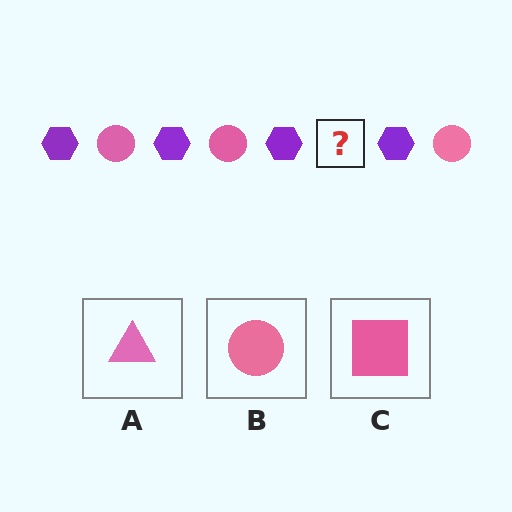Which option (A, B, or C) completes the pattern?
B.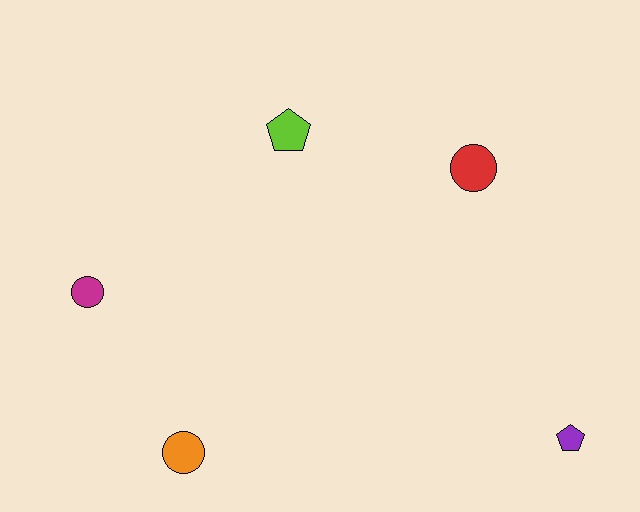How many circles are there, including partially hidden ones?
There are 3 circles.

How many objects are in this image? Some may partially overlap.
There are 5 objects.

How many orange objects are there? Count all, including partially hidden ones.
There is 1 orange object.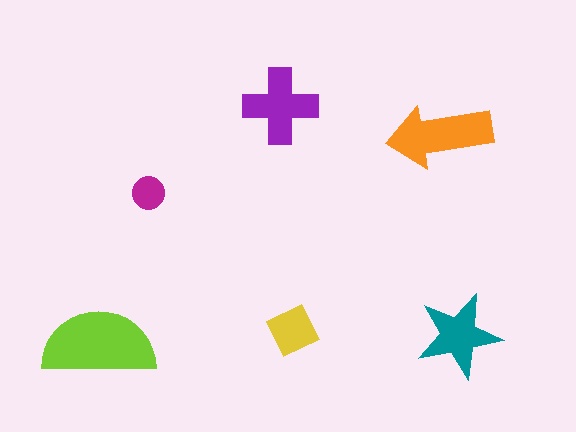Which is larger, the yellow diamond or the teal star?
The teal star.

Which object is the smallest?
The magenta circle.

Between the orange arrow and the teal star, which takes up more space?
The orange arrow.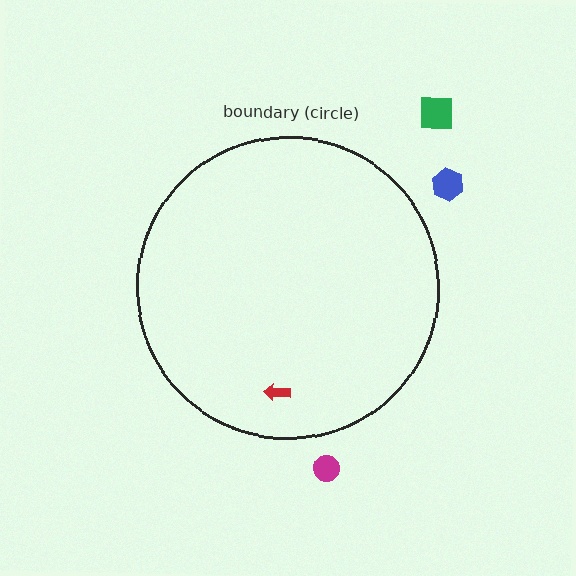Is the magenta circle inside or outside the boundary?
Outside.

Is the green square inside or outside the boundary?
Outside.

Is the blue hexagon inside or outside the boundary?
Outside.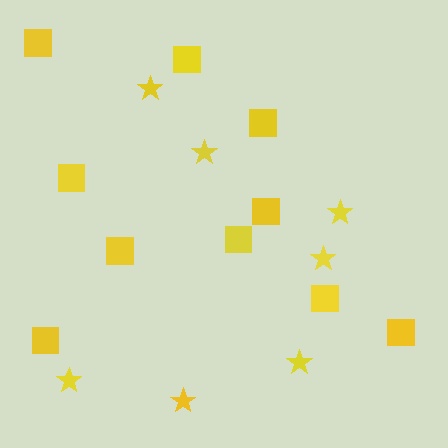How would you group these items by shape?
There are 2 groups: one group of stars (7) and one group of squares (10).